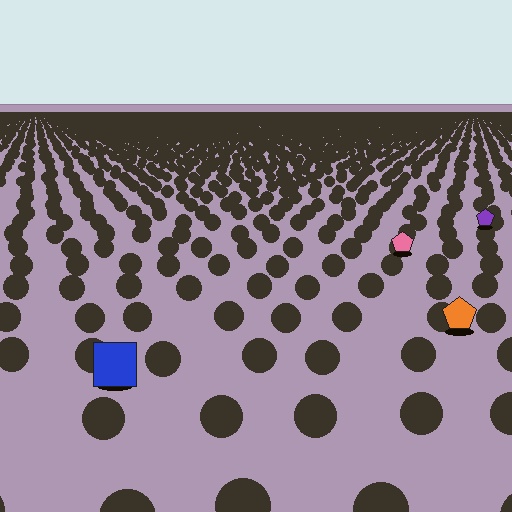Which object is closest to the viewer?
The blue square is closest. The texture marks near it are larger and more spread out.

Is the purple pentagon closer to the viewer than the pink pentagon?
No. The pink pentagon is closer — you can tell from the texture gradient: the ground texture is coarser near it.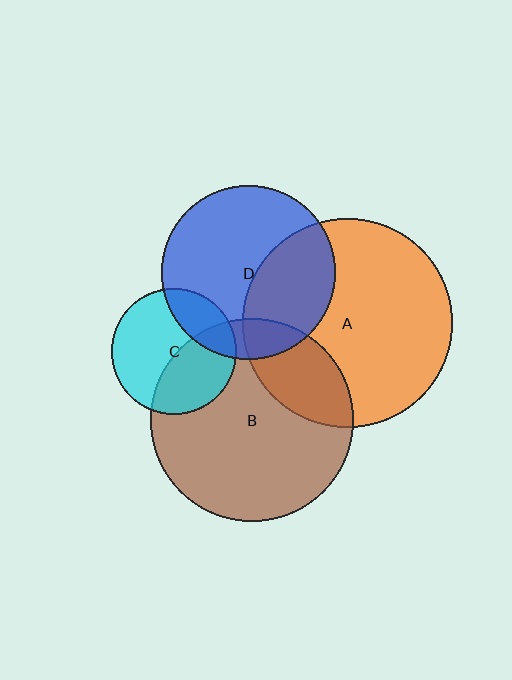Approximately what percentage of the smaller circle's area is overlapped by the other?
Approximately 25%.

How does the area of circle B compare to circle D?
Approximately 1.4 times.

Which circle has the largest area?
Circle A (orange).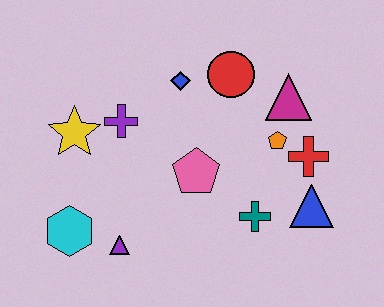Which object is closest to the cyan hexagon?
The purple triangle is closest to the cyan hexagon.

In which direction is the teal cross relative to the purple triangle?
The teal cross is to the right of the purple triangle.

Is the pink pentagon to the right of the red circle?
No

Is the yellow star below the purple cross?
Yes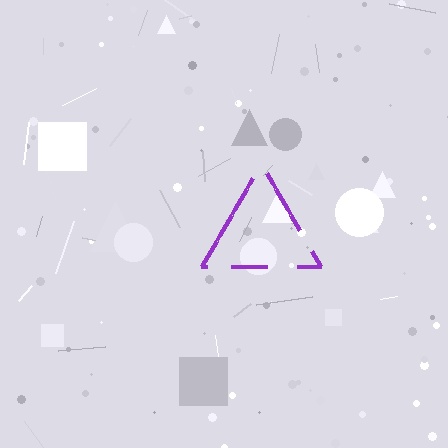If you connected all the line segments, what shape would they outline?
They would outline a triangle.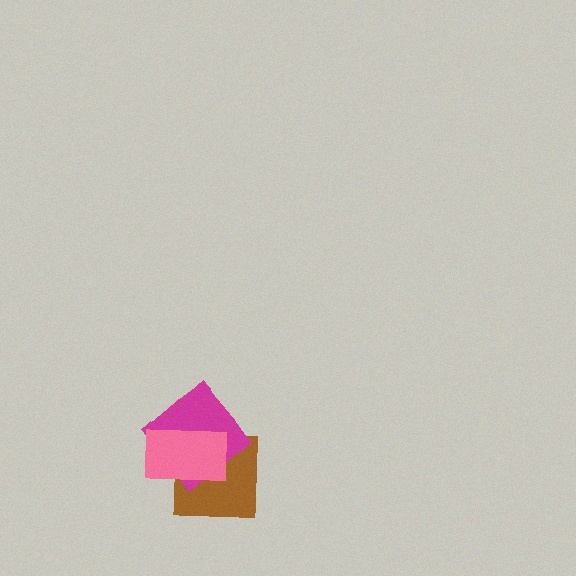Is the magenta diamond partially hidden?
Yes, it is partially covered by another shape.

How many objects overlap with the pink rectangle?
2 objects overlap with the pink rectangle.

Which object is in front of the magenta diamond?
The pink rectangle is in front of the magenta diamond.